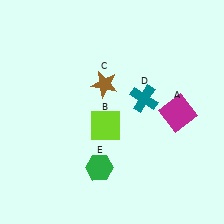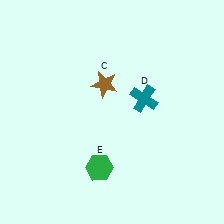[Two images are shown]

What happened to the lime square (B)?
The lime square (B) was removed in Image 2. It was in the bottom-left area of Image 1.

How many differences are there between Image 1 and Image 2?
There are 2 differences between the two images.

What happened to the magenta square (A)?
The magenta square (A) was removed in Image 2. It was in the bottom-right area of Image 1.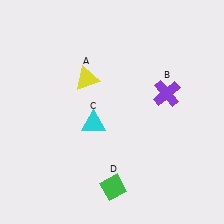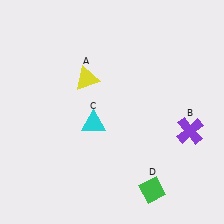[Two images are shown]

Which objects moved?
The objects that moved are: the purple cross (B), the green diamond (D).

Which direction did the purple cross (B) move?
The purple cross (B) moved down.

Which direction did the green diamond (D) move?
The green diamond (D) moved right.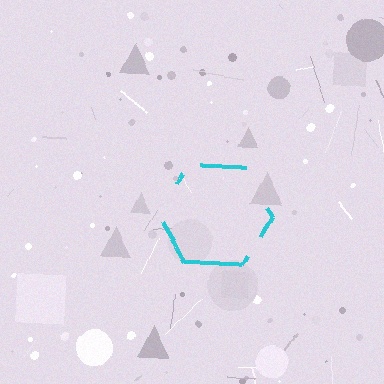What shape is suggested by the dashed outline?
The dashed outline suggests a hexagon.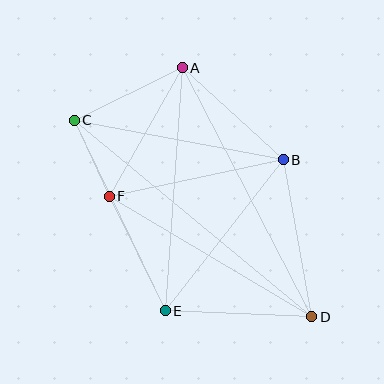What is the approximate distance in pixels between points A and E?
The distance between A and E is approximately 243 pixels.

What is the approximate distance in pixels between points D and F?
The distance between D and F is approximately 236 pixels.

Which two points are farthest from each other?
Points C and D are farthest from each other.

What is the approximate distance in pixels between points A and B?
The distance between A and B is approximately 136 pixels.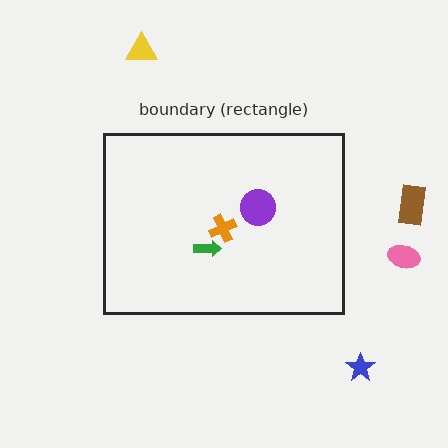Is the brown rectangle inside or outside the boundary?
Outside.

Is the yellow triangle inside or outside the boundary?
Outside.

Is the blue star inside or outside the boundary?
Outside.